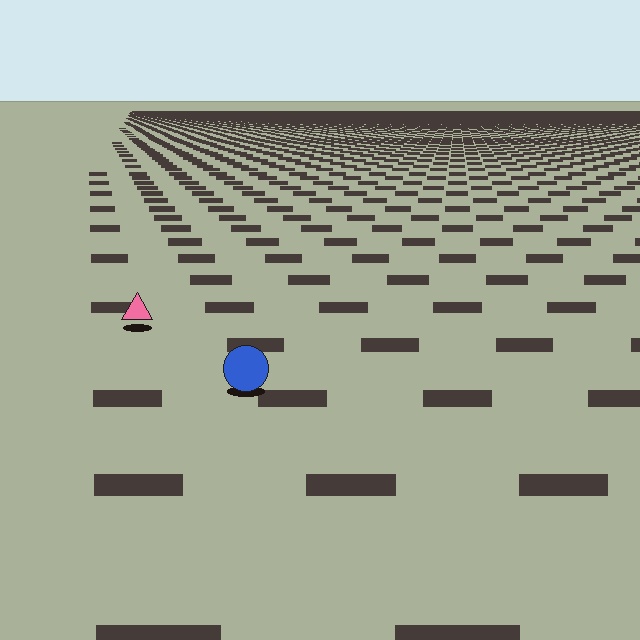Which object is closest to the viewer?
The blue circle is closest. The texture marks near it are larger and more spread out.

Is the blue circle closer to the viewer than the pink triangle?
Yes. The blue circle is closer — you can tell from the texture gradient: the ground texture is coarser near it.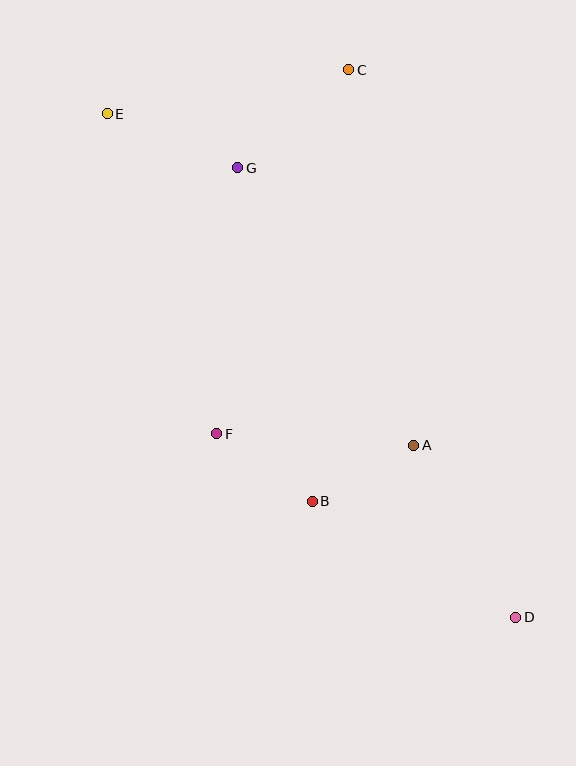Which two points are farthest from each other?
Points D and E are farthest from each other.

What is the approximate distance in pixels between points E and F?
The distance between E and F is approximately 338 pixels.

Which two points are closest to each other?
Points A and B are closest to each other.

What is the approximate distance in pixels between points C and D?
The distance between C and D is approximately 572 pixels.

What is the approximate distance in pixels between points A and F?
The distance between A and F is approximately 197 pixels.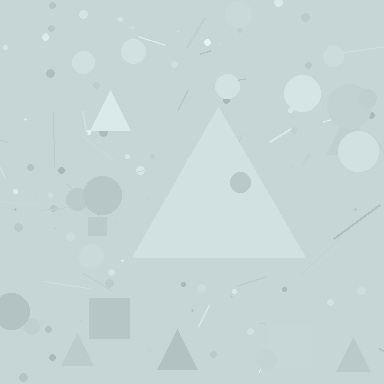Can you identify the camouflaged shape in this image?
The camouflaged shape is a triangle.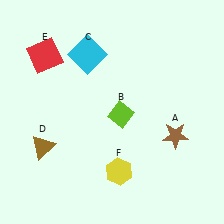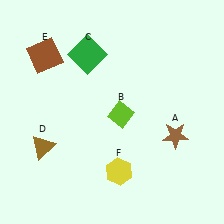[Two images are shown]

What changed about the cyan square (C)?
In Image 1, C is cyan. In Image 2, it changed to green.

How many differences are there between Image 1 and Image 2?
There are 2 differences between the two images.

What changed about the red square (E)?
In Image 1, E is red. In Image 2, it changed to brown.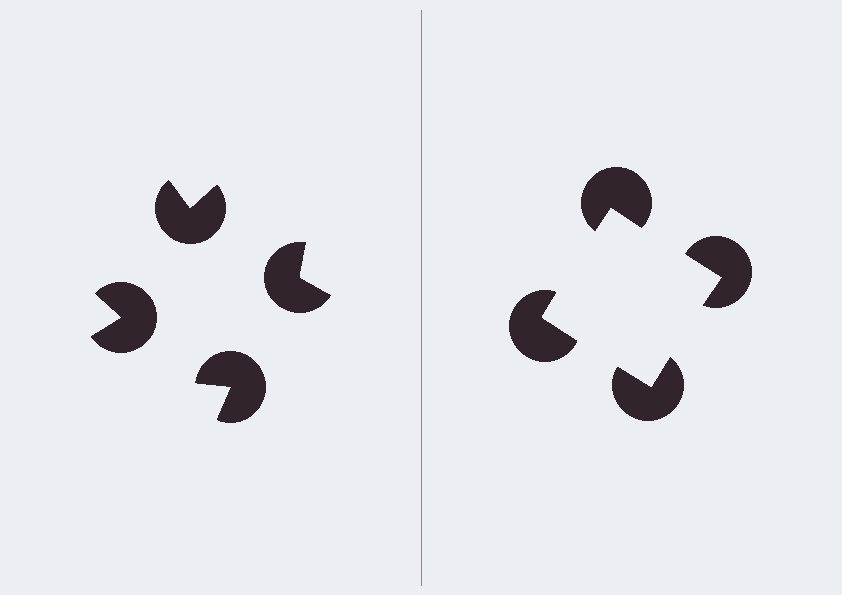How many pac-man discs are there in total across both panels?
8 — 4 on each side.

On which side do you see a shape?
An illusory square appears on the right side. On the left side the wedge cuts are rotated, so no coherent shape forms.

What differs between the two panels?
The pac-man discs are positioned identically on both sides; only the wedge orientations differ. On the right they align to a square; on the left they are misaligned.